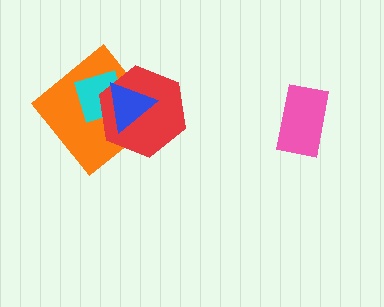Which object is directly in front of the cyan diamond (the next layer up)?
The red hexagon is directly in front of the cyan diamond.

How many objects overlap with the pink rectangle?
0 objects overlap with the pink rectangle.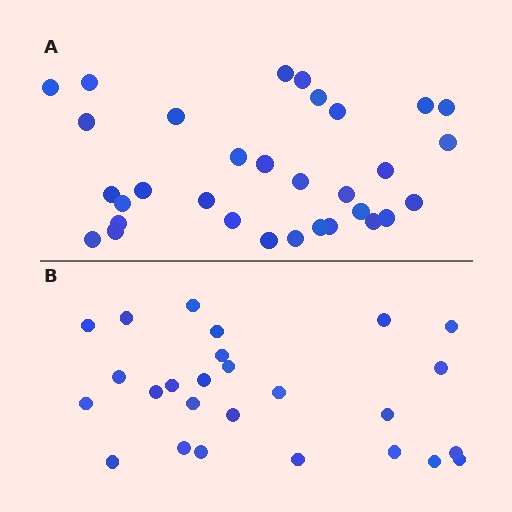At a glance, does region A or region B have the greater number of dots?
Region A (the top region) has more dots.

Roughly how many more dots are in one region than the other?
Region A has about 6 more dots than region B.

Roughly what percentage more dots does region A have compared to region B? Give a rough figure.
About 25% more.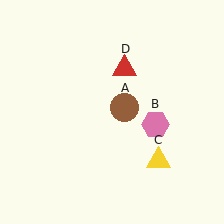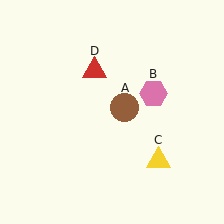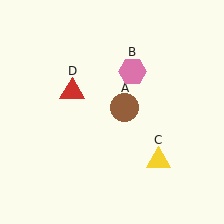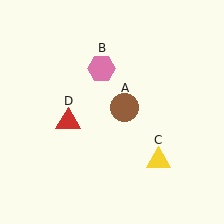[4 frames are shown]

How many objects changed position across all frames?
2 objects changed position: pink hexagon (object B), red triangle (object D).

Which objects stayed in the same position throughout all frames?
Brown circle (object A) and yellow triangle (object C) remained stationary.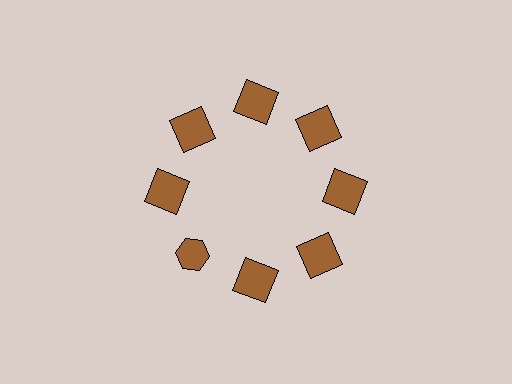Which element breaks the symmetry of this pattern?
The brown hexagon at roughly the 8 o'clock position breaks the symmetry. All other shapes are brown squares.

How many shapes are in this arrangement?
There are 8 shapes arranged in a ring pattern.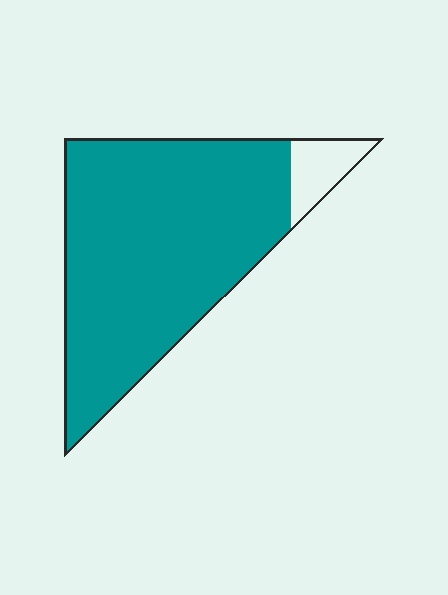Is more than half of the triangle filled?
Yes.